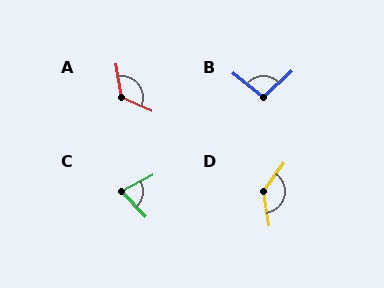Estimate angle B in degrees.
Approximately 98 degrees.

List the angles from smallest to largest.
C (75°), B (98°), A (124°), D (136°).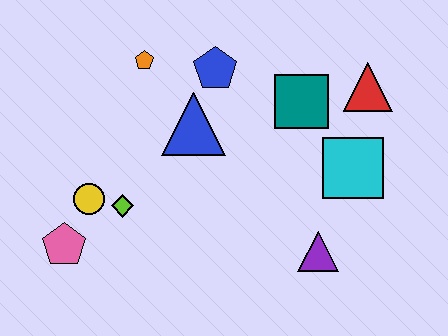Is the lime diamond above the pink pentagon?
Yes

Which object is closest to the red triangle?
The teal square is closest to the red triangle.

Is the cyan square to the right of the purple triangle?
Yes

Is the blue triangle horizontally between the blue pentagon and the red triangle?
No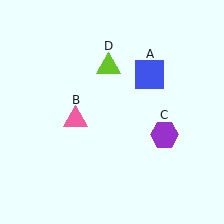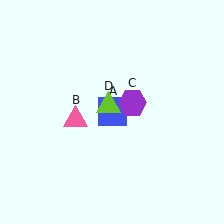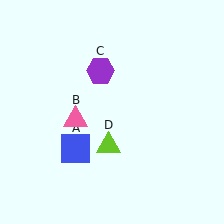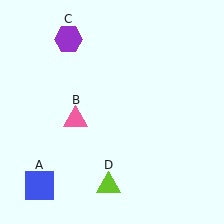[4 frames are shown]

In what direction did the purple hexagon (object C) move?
The purple hexagon (object C) moved up and to the left.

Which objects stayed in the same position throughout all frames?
Pink triangle (object B) remained stationary.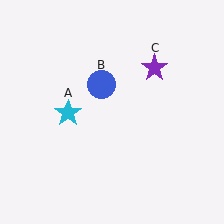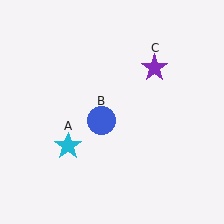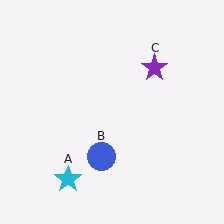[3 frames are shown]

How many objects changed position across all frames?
2 objects changed position: cyan star (object A), blue circle (object B).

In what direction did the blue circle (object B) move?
The blue circle (object B) moved down.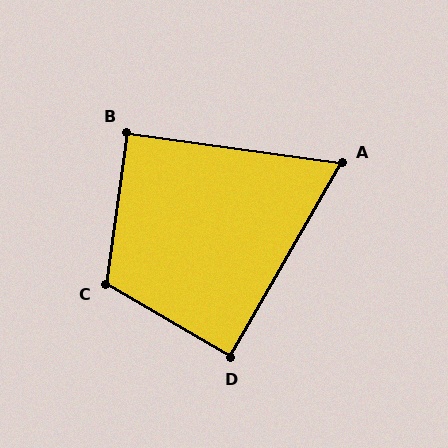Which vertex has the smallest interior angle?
A, at approximately 68 degrees.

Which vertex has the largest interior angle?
C, at approximately 112 degrees.